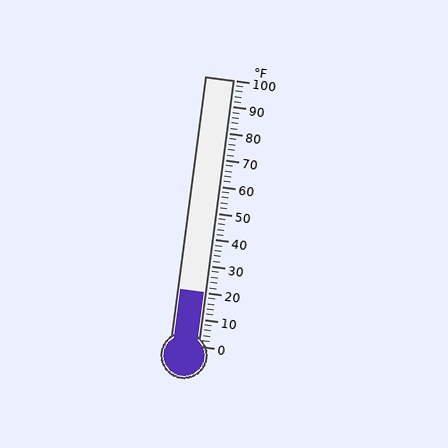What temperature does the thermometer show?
The thermometer shows approximately 20°F.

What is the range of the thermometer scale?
The thermometer scale ranges from 0°F to 100°F.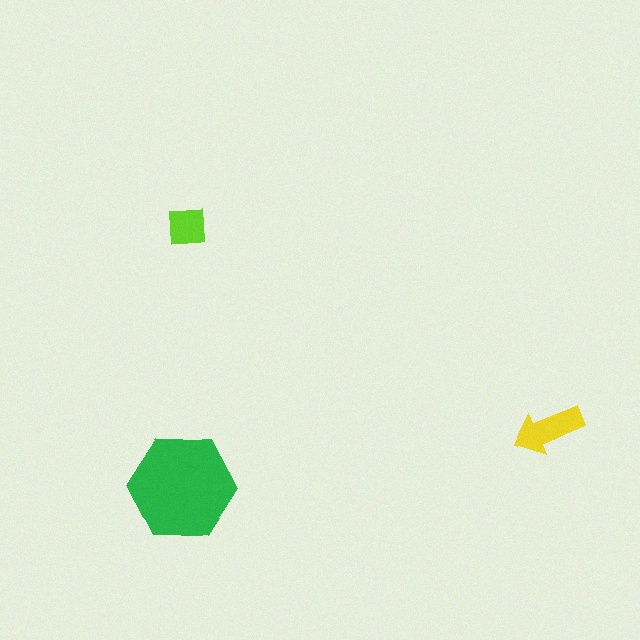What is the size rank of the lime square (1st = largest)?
3rd.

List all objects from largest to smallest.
The green hexagon, the yellow arrow, the lime square.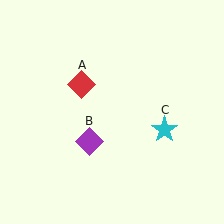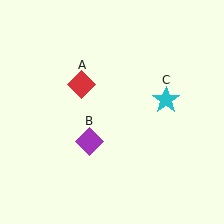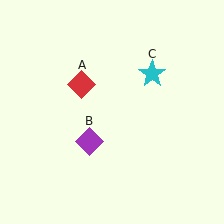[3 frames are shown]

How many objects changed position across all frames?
1 object changed position: cyan star (object C).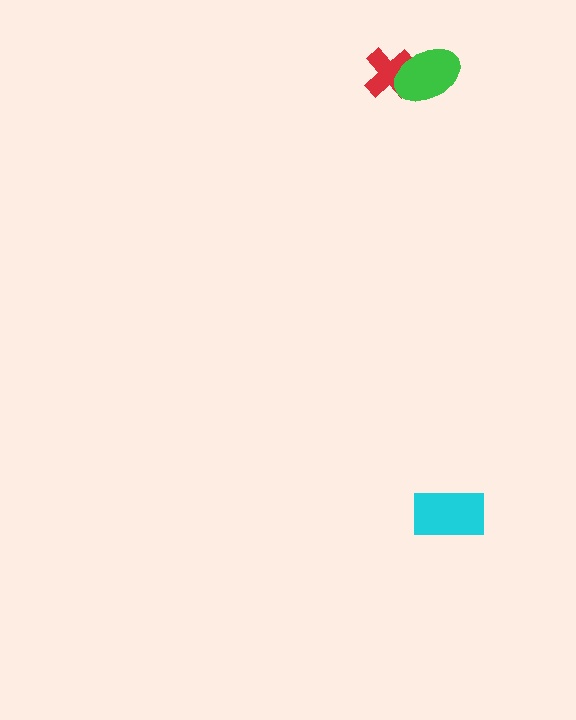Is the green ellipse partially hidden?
No, no other shape covers it.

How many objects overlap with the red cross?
1 object overlaps with the red cross.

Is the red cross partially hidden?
Yes, it is partially covered by another shape.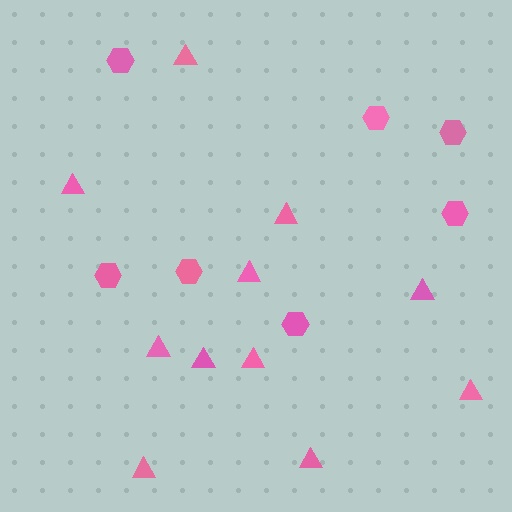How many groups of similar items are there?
There are 2 groups: one group of triangles (11) and one group of hexagons (7).